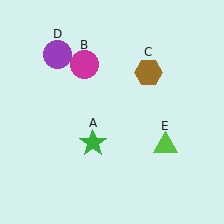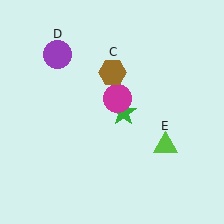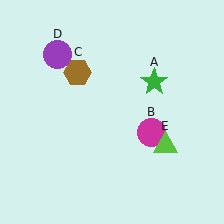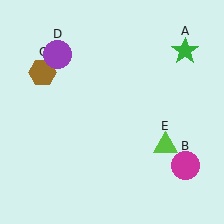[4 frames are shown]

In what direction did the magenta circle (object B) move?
The magenta circle (object B) moved down and to the right.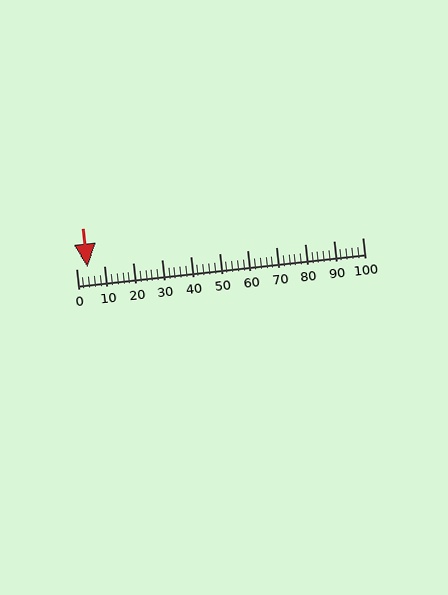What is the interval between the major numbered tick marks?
The major tick marks are spaced 10 units apart.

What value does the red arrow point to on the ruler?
The red arrow points to approximately 4.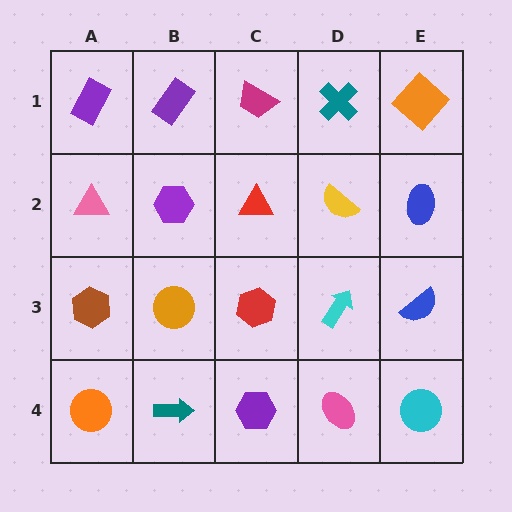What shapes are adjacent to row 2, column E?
An orange diamond (row 1, column E), a blue semicircle (row 3, column E), a yellow semicircle (row 2, column D).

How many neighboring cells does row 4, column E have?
2.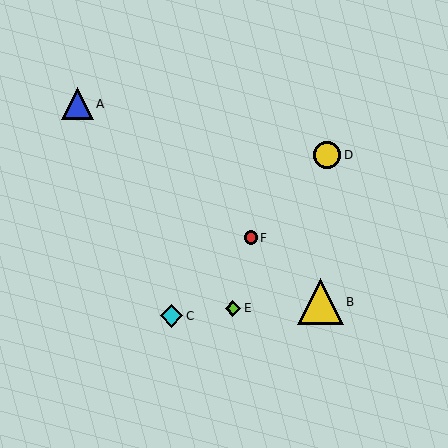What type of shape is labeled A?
Shape A is a blue triangle.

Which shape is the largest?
The yellow triangle (labeled B) is the largest.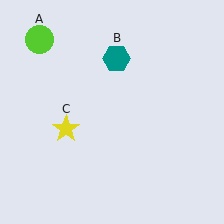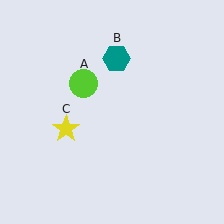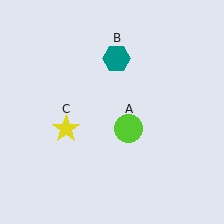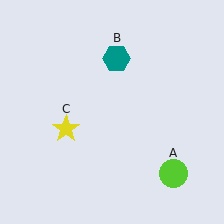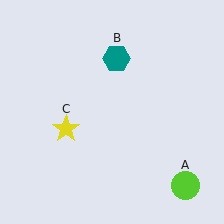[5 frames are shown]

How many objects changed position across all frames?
1 object changed position: lime circle (object A).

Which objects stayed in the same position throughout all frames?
Teal hexagon (object B) and yellow star (object C) remained stationary.